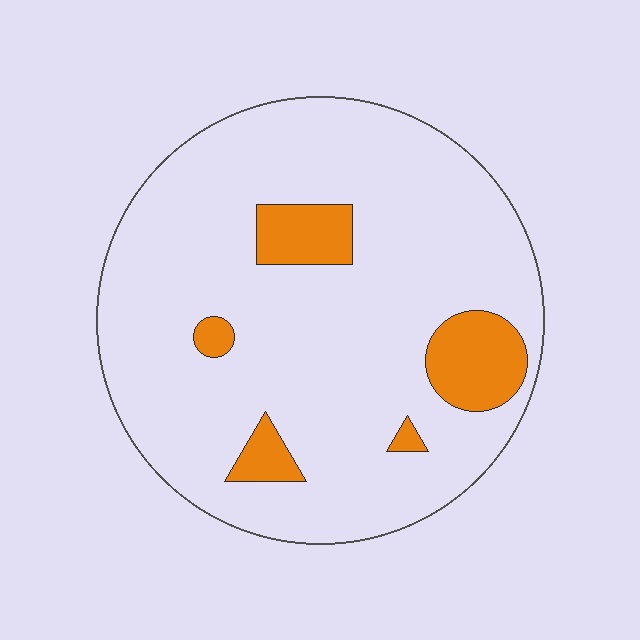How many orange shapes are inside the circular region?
5.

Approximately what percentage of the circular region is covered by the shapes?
Approximately 10%.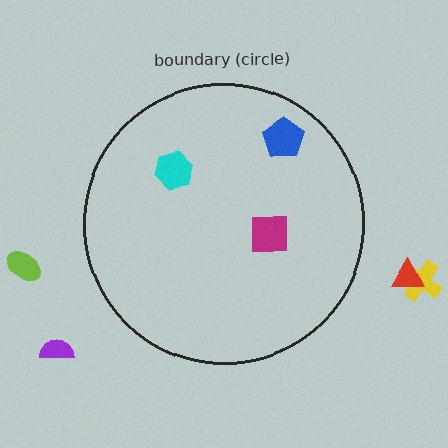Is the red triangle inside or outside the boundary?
Outside.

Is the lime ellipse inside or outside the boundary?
Outside.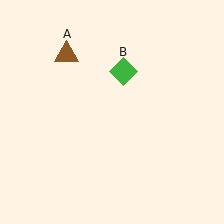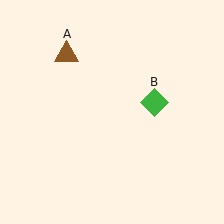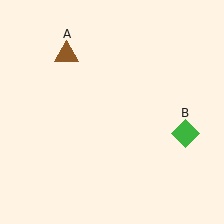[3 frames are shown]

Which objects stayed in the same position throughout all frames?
Brown triangle (object A) remained stationary.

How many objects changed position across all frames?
1 object changed position: green diamond (object B).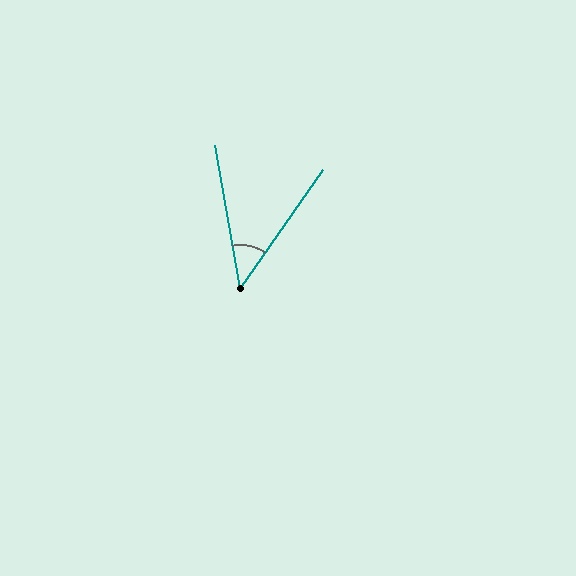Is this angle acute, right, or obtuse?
It is acute.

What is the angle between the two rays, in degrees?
Approximately 45 degrees.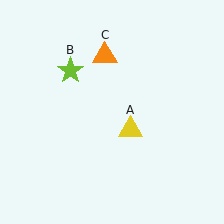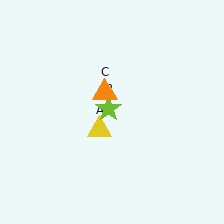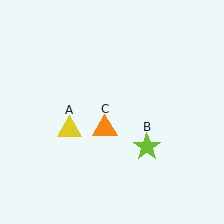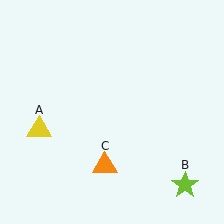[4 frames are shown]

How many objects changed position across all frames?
3 objects changed position: yellow triangle (object A), lime star (object B), orange triangle (object C).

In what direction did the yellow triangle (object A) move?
The yellow triangle (object A) moved left.